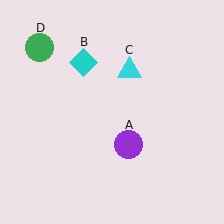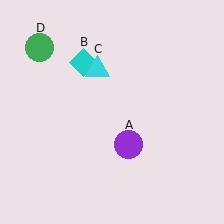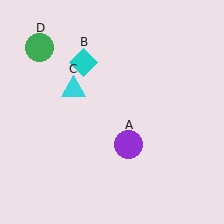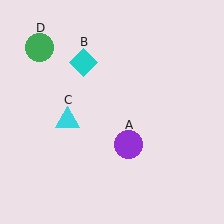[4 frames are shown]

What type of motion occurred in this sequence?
The cyan triangle (object C) rotated counterclockwise around the center of the scene.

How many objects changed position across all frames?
1 object changed position: cyan triangle (object C).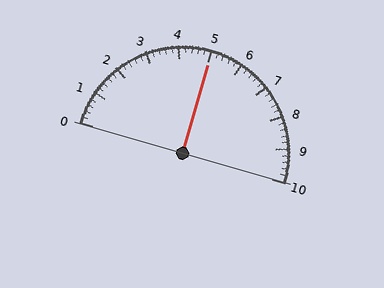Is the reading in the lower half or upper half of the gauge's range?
The reading is in the upper half of the range (0 to 10).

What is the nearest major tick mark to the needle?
The nearest major tick mark is 5.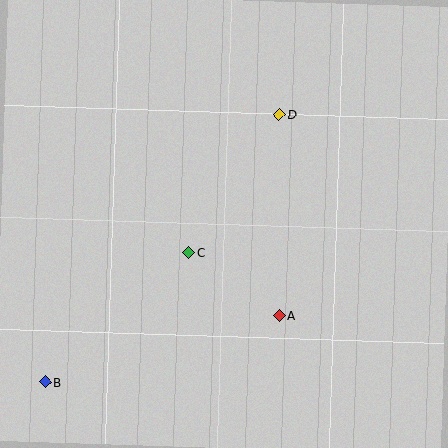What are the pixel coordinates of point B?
Point B is at (45, 382).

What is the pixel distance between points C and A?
The distance between C and A is 110 pixels.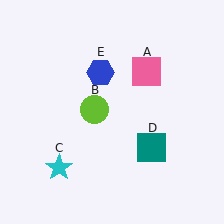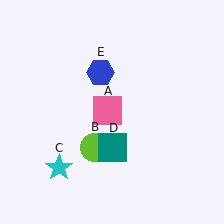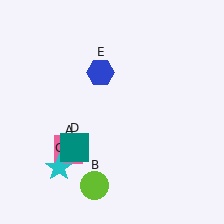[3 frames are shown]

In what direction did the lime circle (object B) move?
The lime circle (object B) moved down.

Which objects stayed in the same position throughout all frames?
Cyan star (object C) and blue hexagon (object E) remained stationary.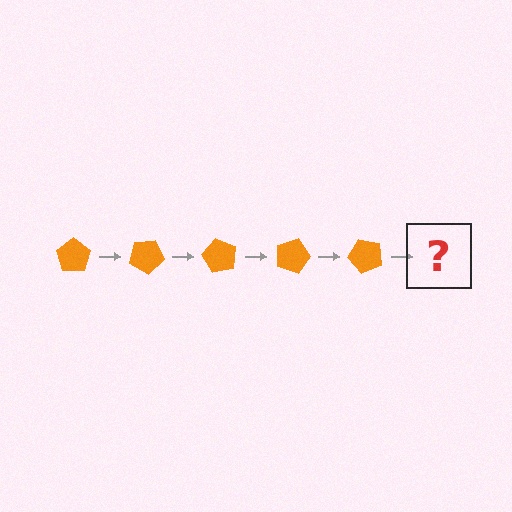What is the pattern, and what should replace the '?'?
The pattern is that the pentagon rotates 30 degrees each step. The '?' should be an orange pentagon rotated 150 degrees.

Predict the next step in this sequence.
The next step is an orange pentagon rotated 150 degrees.